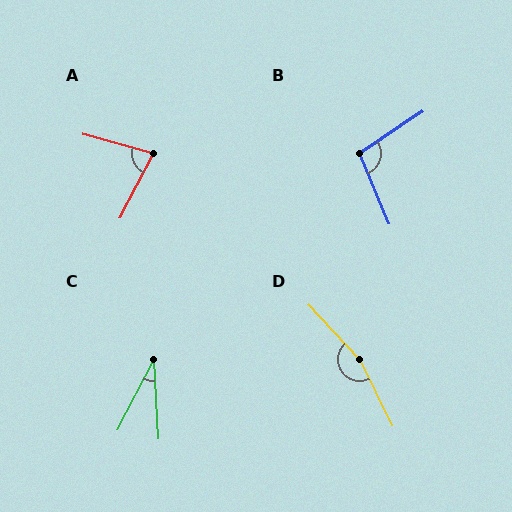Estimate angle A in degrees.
Approximately 78 degrees.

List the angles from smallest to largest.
C (30°), A (78°), B (101°), D (164°).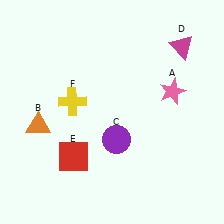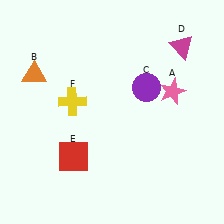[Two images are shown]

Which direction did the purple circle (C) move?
The purple circle (C) moved up.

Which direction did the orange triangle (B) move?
The orange triangle (B) moved up.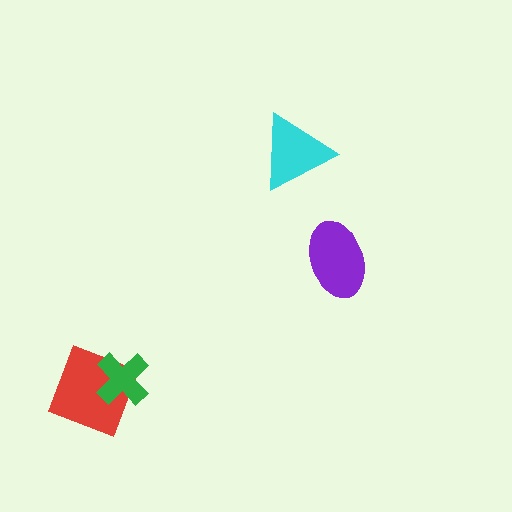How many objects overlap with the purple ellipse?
0 objects overlap with the purple ellipse.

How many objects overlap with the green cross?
1 object overlaps with the green cross.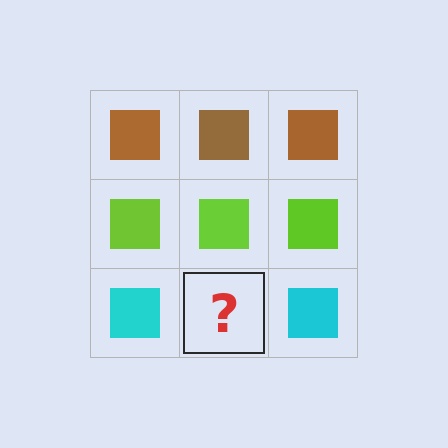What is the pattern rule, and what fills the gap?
The rule is that each row has a consistent color. The gap should be filled with a cyan square.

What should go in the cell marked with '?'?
The missing cell should contain a cyan square.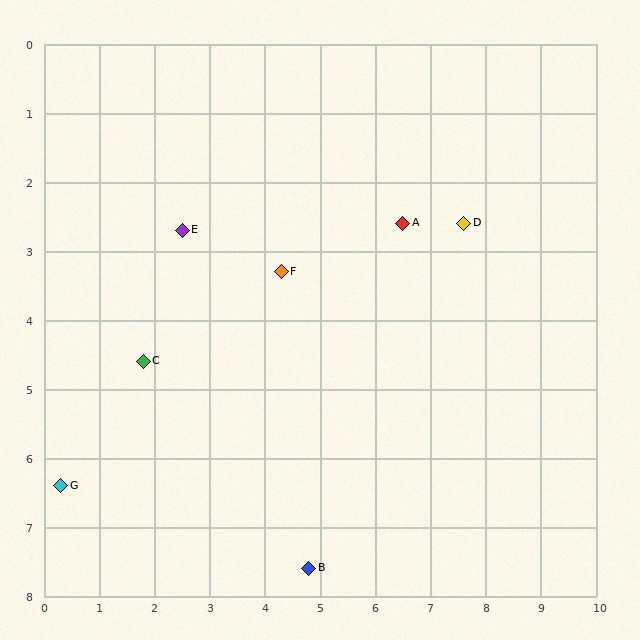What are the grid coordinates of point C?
Point C is at approximately (1.8, 4.6).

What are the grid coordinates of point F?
Point F is at approximately (4.3, 3.3).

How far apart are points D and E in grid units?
Points D and E are about 5.1 grid units apart.